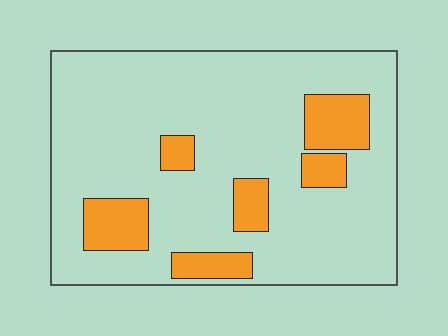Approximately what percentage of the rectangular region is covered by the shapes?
Approximately 15%.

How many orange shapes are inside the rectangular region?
6.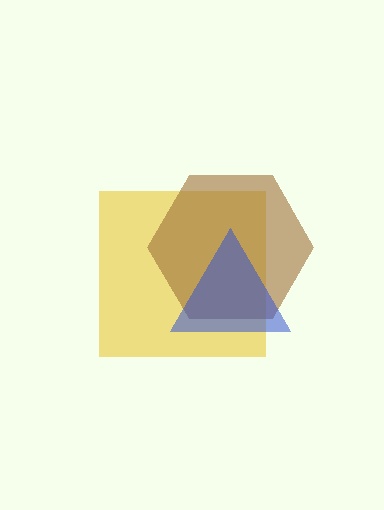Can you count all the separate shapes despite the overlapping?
Yes, there are 3 separate shapes.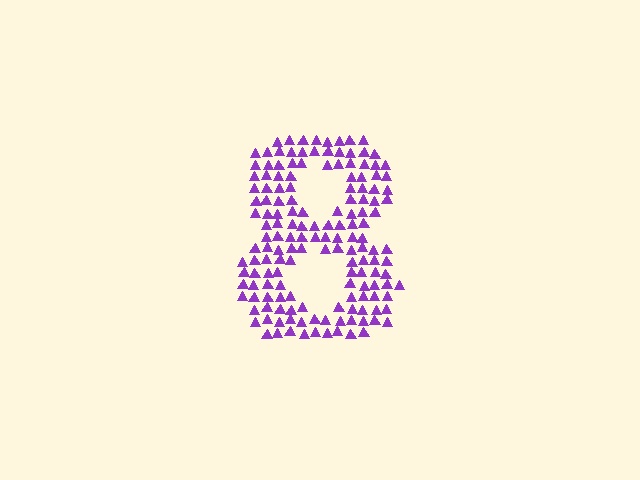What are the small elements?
The small elements are triangles.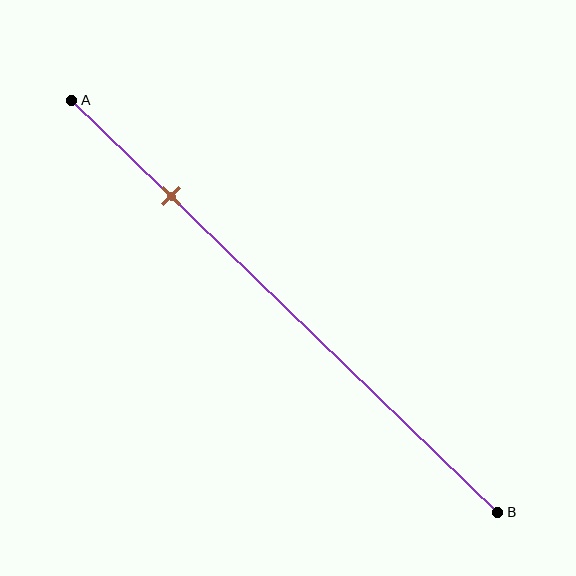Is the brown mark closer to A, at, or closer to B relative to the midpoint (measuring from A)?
The brown mark is closer to point A than the midpoint of segment AB.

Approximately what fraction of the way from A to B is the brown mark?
The brown mark is approximately 25% of the way from A to B.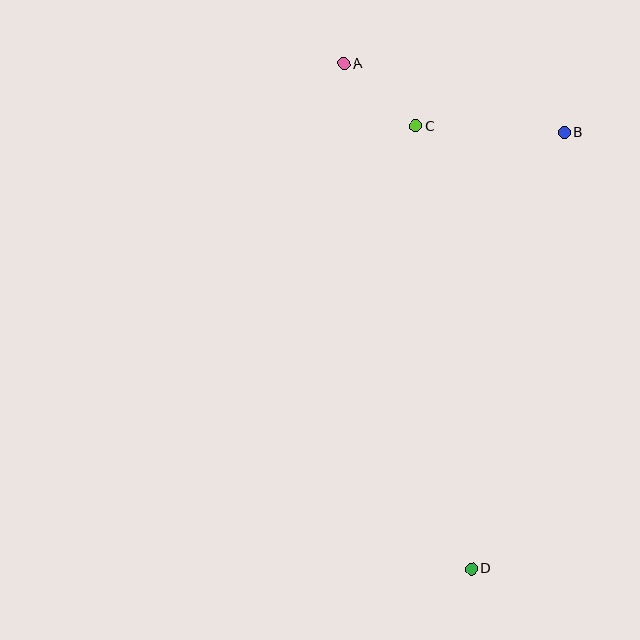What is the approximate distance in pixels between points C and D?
The distance between C and D is approximately 446 pixels.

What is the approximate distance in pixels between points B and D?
The distance between B and D is approximately 446 pixels.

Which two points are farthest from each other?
Points A and D are farthest from each other.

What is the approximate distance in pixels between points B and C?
The distance between B and C is approximately 149 pixels.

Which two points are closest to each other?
Points A and C are closest to each other.